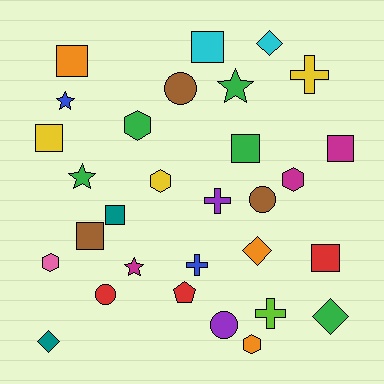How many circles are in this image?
There are 4 circles.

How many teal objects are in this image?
There are 2 teal objects.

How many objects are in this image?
There are 30 objects.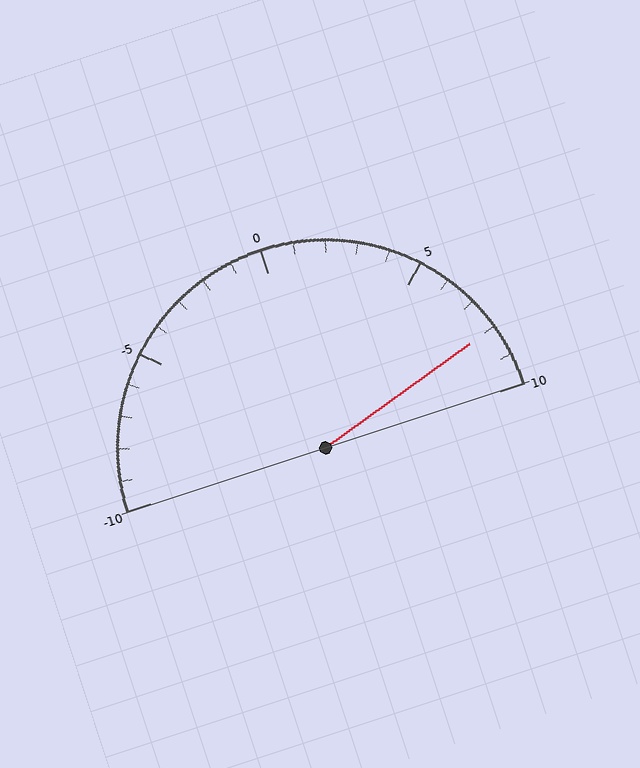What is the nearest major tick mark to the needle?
The nearest major tick mark is 10.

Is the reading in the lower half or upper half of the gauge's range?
The reading is in the upper half of the range (-10 to 10).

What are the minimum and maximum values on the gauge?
The gauge ranges from -10 to 10.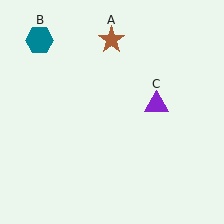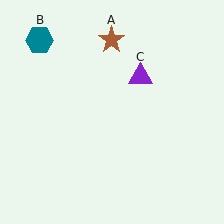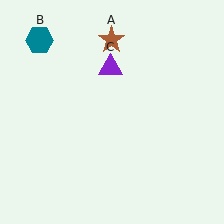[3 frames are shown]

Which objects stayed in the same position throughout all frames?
Brown star (object A) and teal hexagon (object B) remained stationary.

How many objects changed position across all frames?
1 object changed position: purple triangle (object C).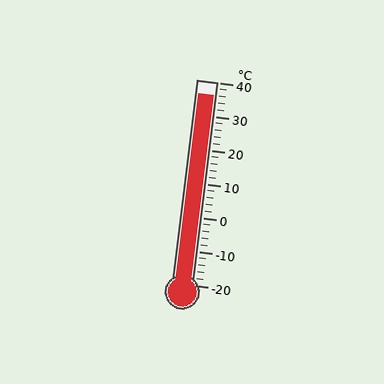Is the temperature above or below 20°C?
The temperature is above 20°C.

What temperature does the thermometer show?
The thermometer shows approximately 36°C.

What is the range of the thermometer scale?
The thermometer scale ranges from -20°C to 40°C.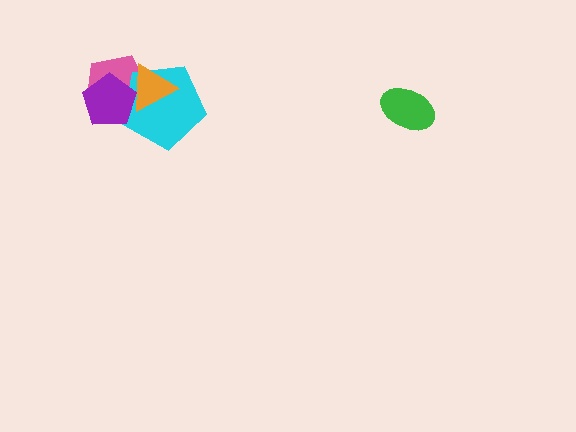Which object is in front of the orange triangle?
The purple pentagon is in front of the orange triangle.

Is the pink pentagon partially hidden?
Yes, it is partially covered by another shape.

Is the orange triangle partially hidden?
Yes, it is partially covered by another shape.